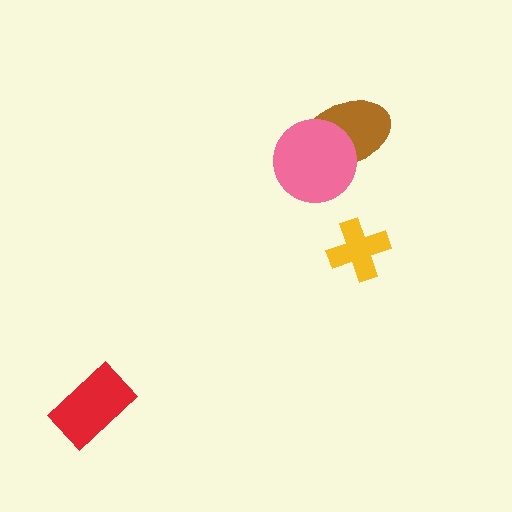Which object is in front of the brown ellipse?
The pink circle is in front of the brown ellipse.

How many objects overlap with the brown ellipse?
1 object overlaps with the brown ellipse.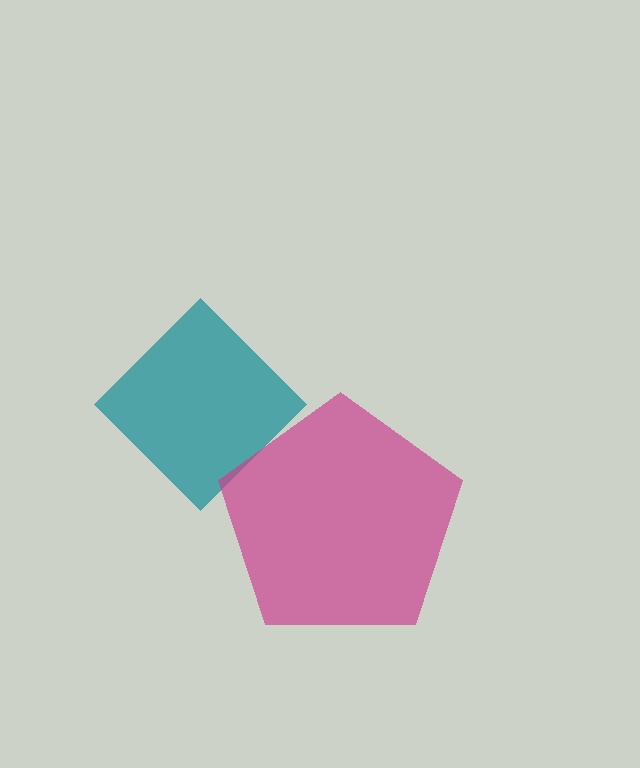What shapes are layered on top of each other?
The layered shapes are: a teal diamond, a magenta pentagon.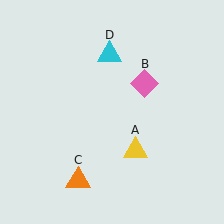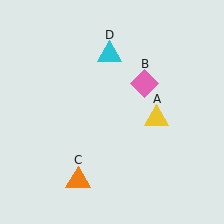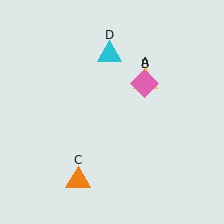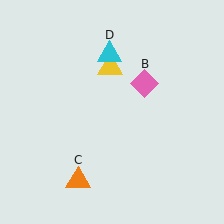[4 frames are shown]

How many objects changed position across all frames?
1 object changed position: yellow triangle (object A).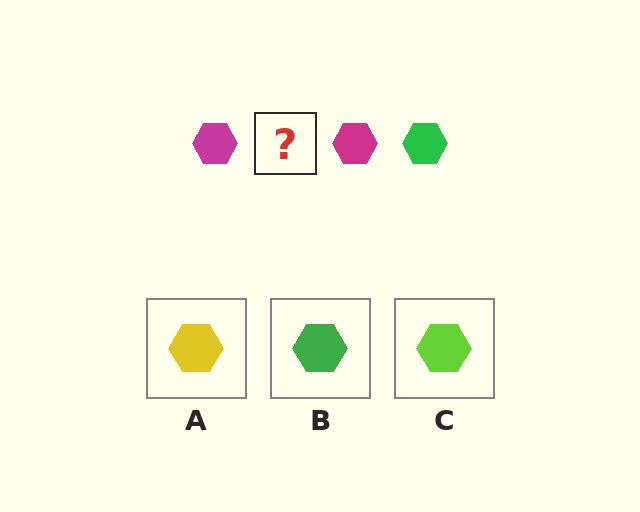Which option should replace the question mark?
Option B.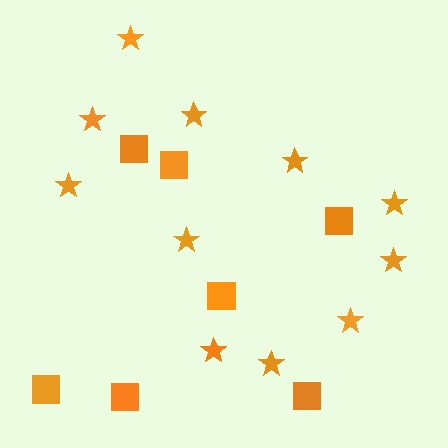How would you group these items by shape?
There are 2 groups: one group of stars (11) and one group of squares (7).